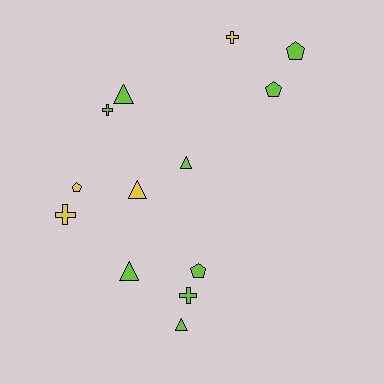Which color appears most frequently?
Lime, with 9 objects.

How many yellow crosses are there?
There are 2 yellow crosses.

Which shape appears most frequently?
Triangle, with 5 objects.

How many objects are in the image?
There are 13 objects.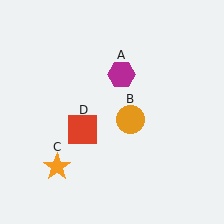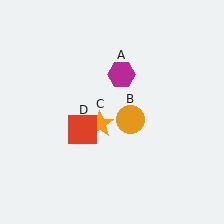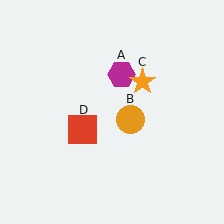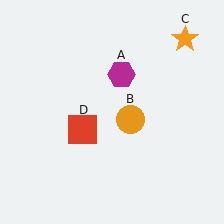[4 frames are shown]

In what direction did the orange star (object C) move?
The orange star (object C) moved up and to the right.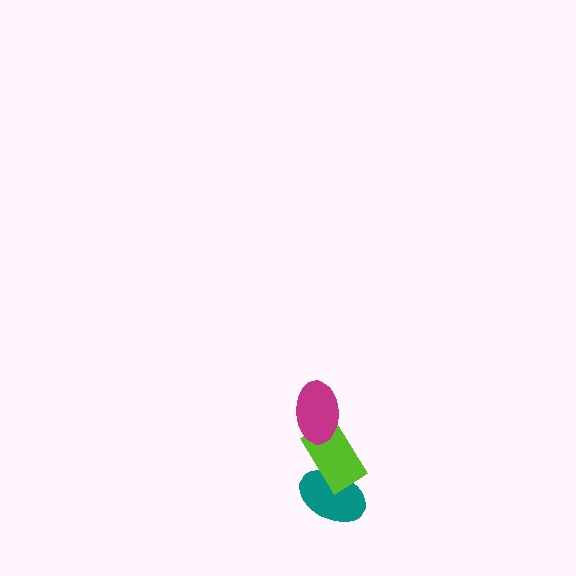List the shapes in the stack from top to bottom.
From top to bottom: the magenta ellipse, the lime rectangle, the teal ellipse.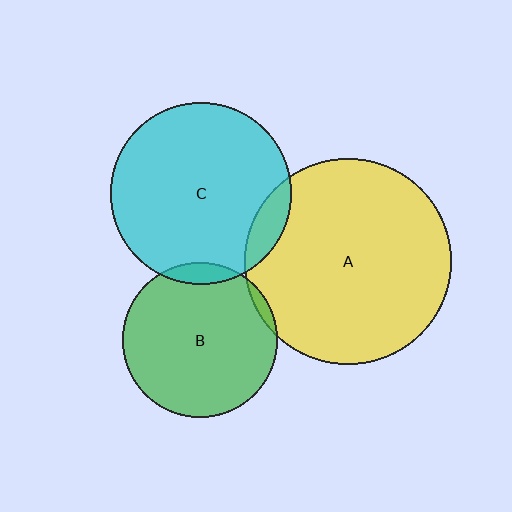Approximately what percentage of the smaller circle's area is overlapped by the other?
Approximately 5%.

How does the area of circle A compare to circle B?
Approximately 1.8 times.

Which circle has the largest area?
Circle A (yellow).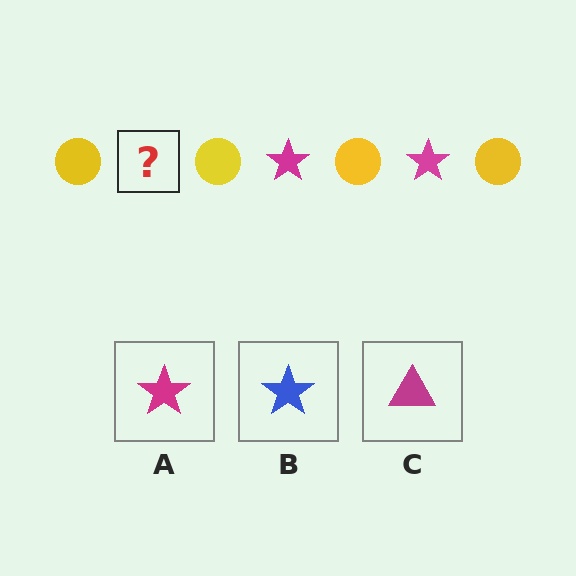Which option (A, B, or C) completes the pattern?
A.